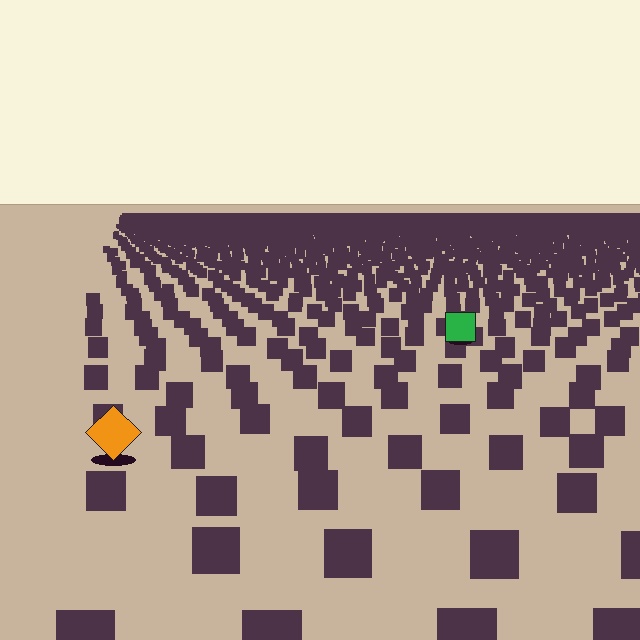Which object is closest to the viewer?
The orange diamond is closest. The texture marks near it are larger and more spread out.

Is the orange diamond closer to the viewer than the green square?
Yes. The orange diamond is closer — you can tell from the texture gradient: the ground texture is coarser near it.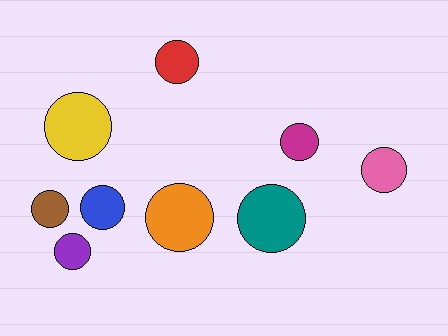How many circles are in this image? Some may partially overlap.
There are 9 circles.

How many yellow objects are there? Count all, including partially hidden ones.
There is 1 yellow object.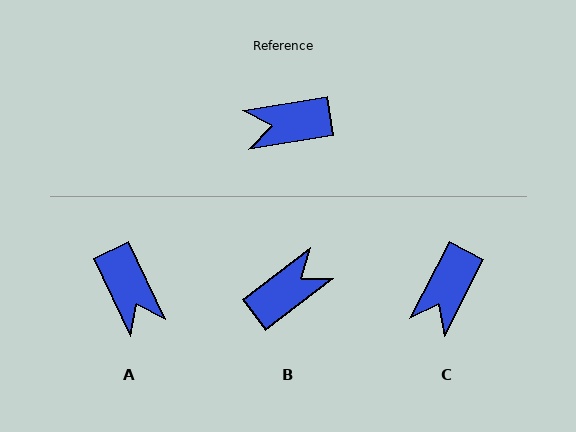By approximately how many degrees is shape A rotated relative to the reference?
Approximately 106 degrees counter-clockwise.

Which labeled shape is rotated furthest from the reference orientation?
B, about 152 degrees away.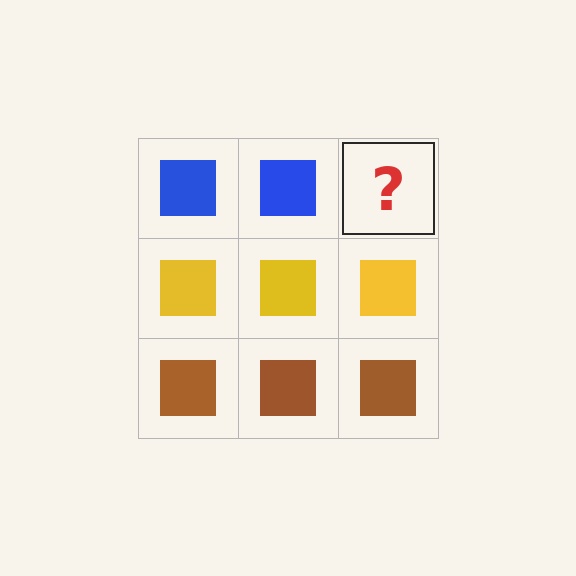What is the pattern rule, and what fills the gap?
The rule is that each row has a consistent color. The gap should be filled with a blue square.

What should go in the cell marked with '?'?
The missing cell should contain a blue square.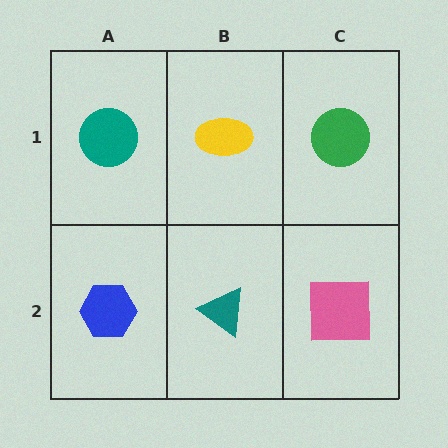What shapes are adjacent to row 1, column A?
A blue hexagon (row 2, column A), a yellow ellipse (row 1, column B).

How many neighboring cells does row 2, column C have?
2.